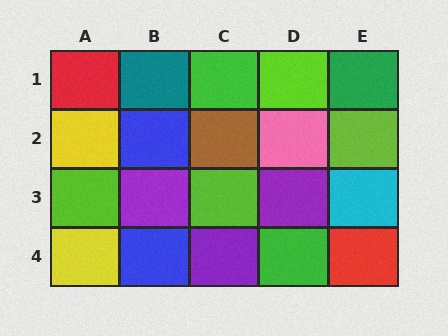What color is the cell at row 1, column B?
Teal.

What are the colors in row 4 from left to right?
Yellow, blue, purple, green, red.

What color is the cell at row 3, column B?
Purple.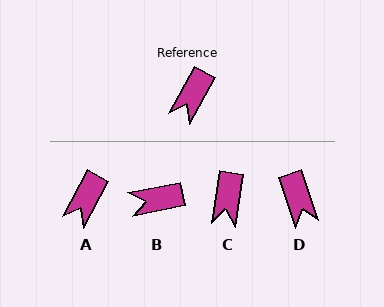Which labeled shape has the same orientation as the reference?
A.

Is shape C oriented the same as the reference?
No, it is off by about 21 degrees.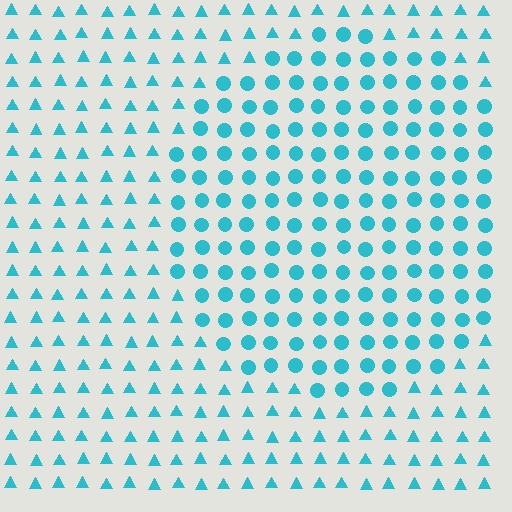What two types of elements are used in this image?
The image uses circles inside the circle region and triangles outside it.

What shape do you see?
I see a circle.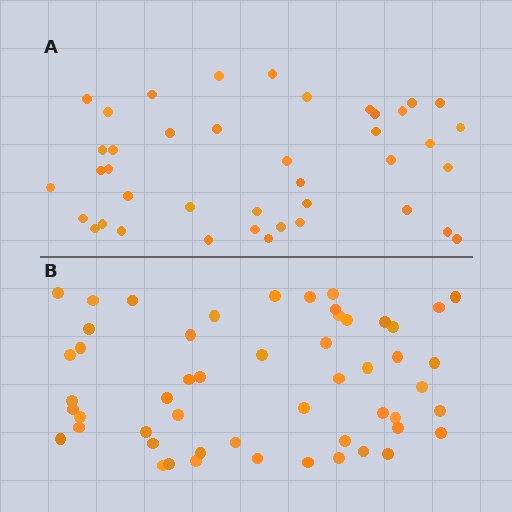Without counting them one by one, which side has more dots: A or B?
Region B (the bottom region) has more dots.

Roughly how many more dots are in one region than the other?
Region B has roughly 12 or so more dots than region A.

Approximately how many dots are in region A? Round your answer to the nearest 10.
About 40 dots. (The exact count is 41, which rounds to 40.)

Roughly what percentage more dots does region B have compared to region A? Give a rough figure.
About 30% more.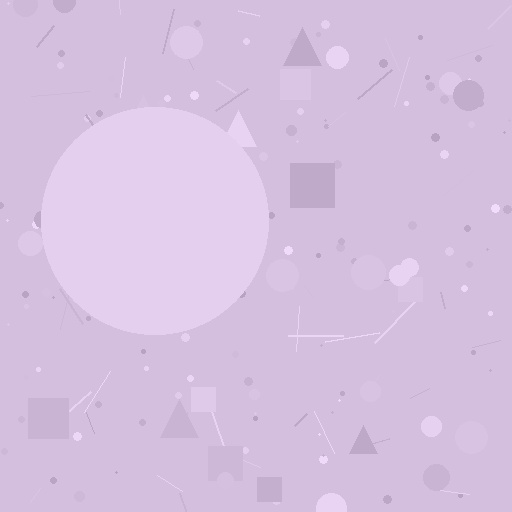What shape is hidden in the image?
A circle is hidden in the image.